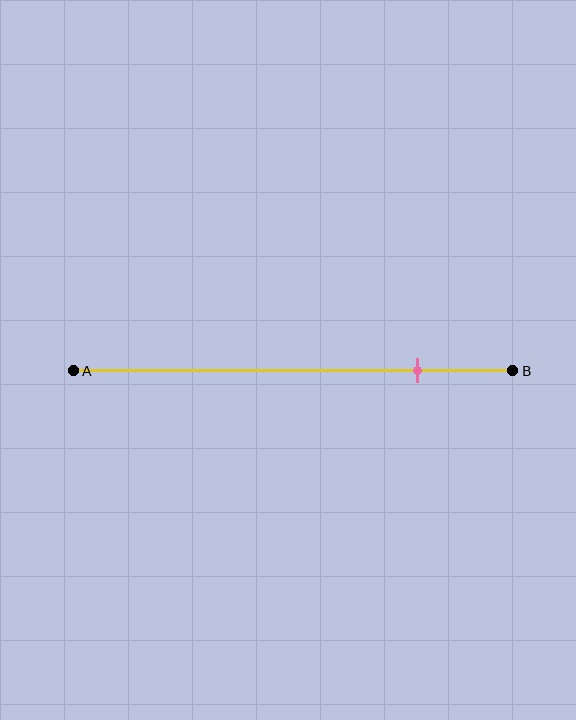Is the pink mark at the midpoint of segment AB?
No, the mark is at about 80% from A, not at the 50% midpoint.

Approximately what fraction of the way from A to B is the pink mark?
The pink mark is approximately 80% of the way from A to B.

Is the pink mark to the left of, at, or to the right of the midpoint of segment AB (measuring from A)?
The pink mark is to the right of the midpoint of segment AB.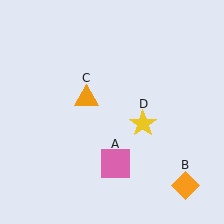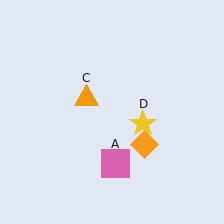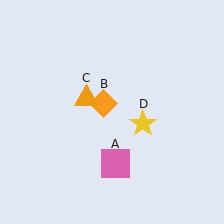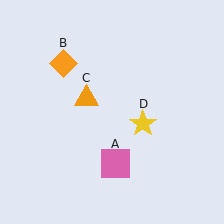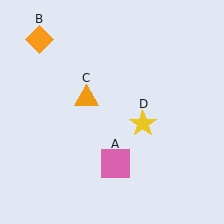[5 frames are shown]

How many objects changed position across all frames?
1 object changed position: orange diamond (object B).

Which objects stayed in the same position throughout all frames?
Pink square (object A) and orange triangle (object C) and yellow star (object D) remained stationary.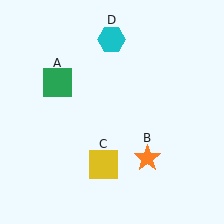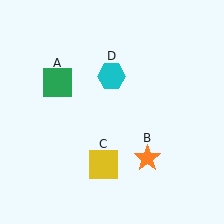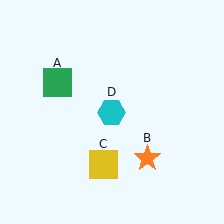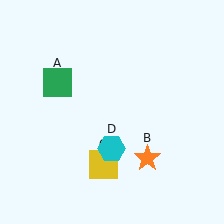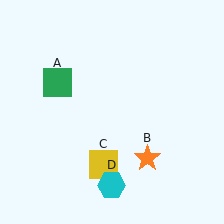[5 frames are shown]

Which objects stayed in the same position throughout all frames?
Green square (object A) and orange star (object B) and yellow square (object C) remained stationary.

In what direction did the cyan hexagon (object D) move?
The cyan hexagon (object D) moved down.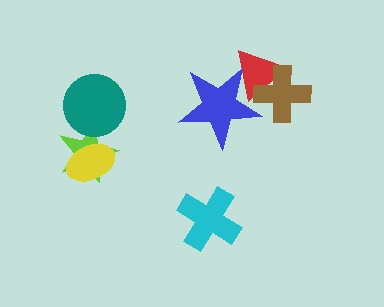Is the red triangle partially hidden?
Yes, it is partially covered by another shape.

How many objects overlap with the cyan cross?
0 objects overlap with the cyan cross.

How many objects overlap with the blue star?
2 objects overlap with the blue star.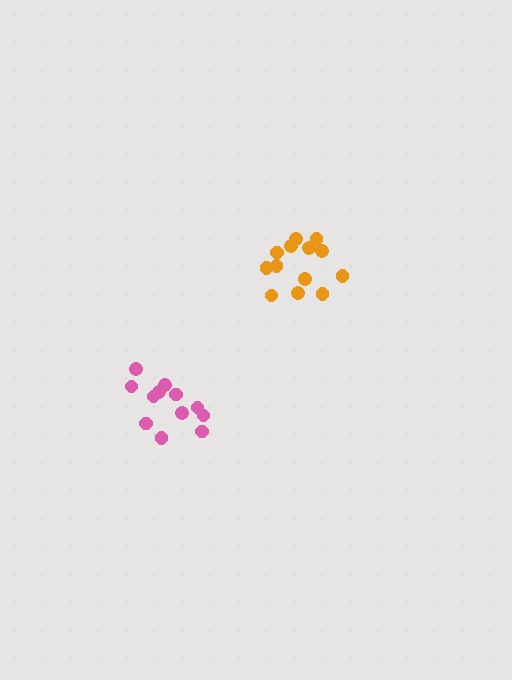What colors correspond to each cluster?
The clusters are colored: pink, orange.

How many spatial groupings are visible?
There are 2 spatial groupings.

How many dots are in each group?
Group 1: 12 dots, Group 2: 13 dots (25 total).